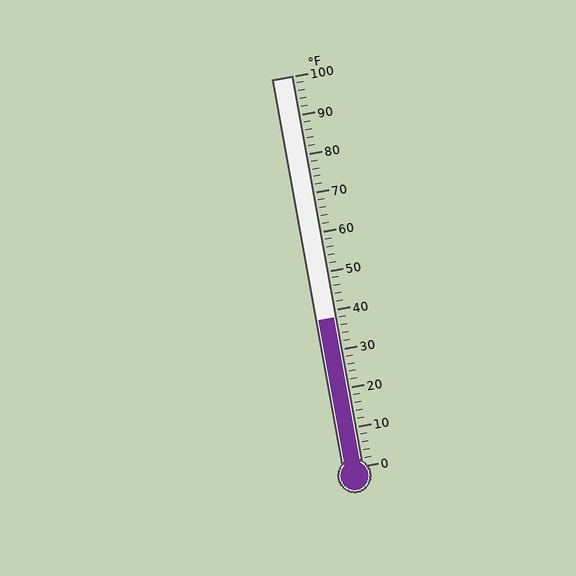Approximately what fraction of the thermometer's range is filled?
The thermometer is filled to approximately 40% of its range.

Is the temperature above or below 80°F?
The temperature is below 80°F.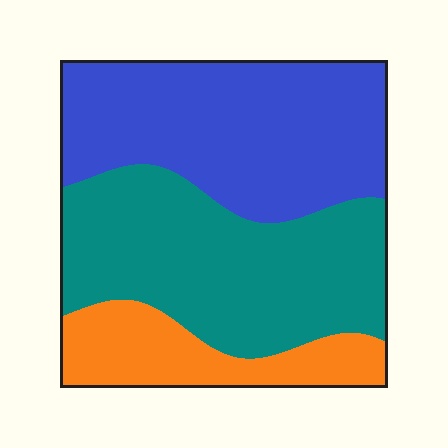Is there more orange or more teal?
Teal.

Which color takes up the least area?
Orange, at roughly 15%.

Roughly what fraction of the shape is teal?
Teal takes up between a quarter and a half of the shape.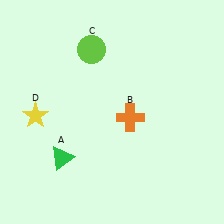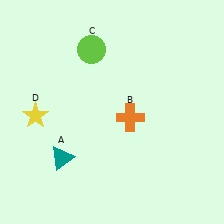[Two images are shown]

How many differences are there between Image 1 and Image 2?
There is 1 difference between the two images.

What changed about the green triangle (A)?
In Image 1, A is green. In Image 2, it changed to teal.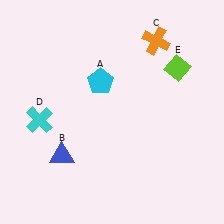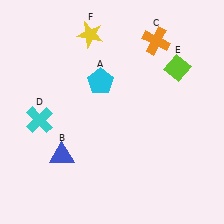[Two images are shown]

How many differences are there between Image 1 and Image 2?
There is 1 difference between the two images.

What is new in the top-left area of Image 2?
A yellow star (F) was added in the top-left area of Image 2.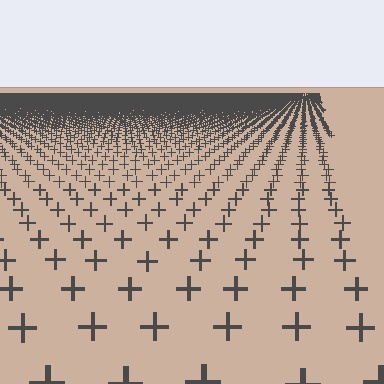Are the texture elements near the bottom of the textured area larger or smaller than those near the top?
Larger. Near the bottom, elements are closer to the viewer and appear at a bigger on-screen size.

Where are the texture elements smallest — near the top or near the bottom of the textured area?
Near the top.